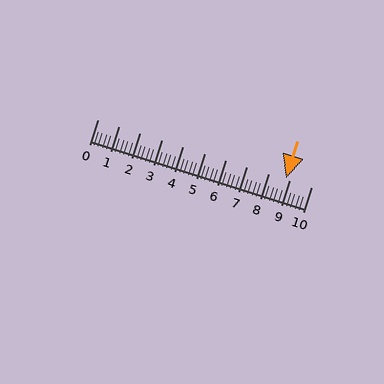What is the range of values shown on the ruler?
The ruler shows values from 0 to 10.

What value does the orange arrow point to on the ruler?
The orange arrow points to approximately 8.8.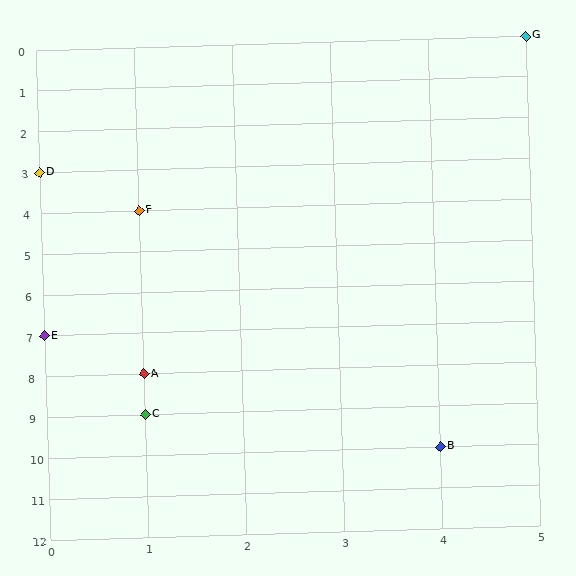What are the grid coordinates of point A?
Point A is at grid coordinates (1, 8).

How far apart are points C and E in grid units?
Points C and E are 1 column and 2 rows apart (about 2.2 grid units diagonally).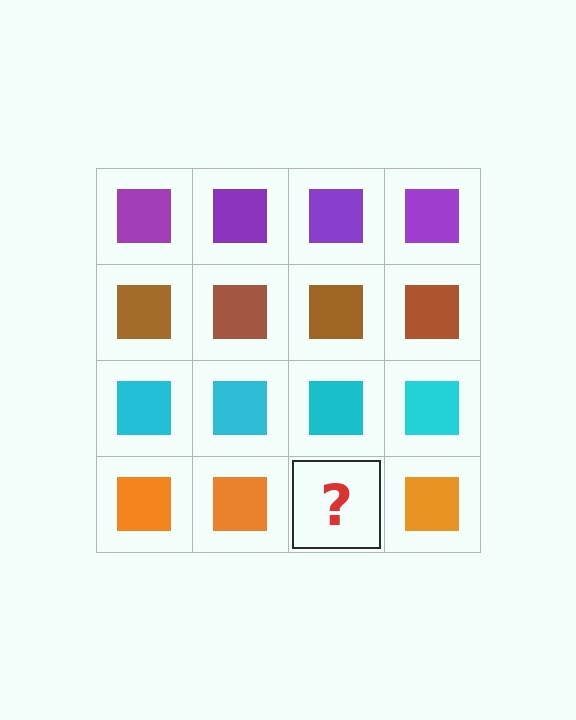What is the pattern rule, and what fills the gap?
The rule is that each row has a consistent color. The gap should be filled with an orange square.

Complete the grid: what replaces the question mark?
The question mark should be replaced with an orange square.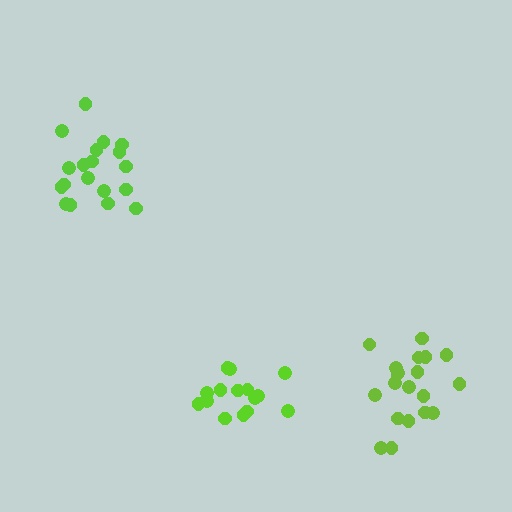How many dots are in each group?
Group 1: 15 dots, Group 2: 20 dots, Group 3: 19 dots (54 total).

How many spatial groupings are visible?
There are 3 spatial groupings.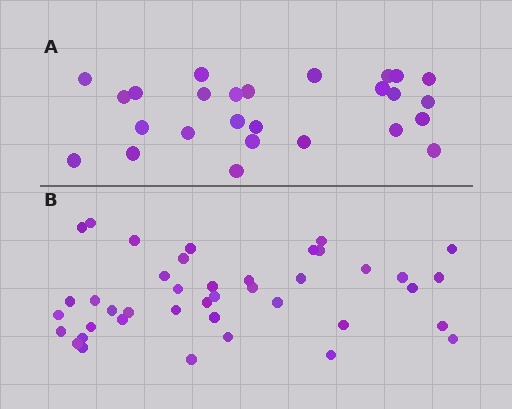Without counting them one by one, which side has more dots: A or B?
Region B (the bottom region) has more dots.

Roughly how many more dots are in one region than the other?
Region B has approximately 15 more dots than region A.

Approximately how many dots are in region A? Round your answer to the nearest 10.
About 30 dots. (The exact count is 26, which rounds to 30.)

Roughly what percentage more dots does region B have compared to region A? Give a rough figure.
About 60% more.